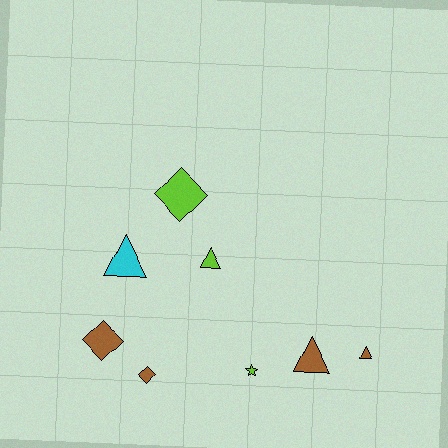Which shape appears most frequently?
Triangle, with 4 objects.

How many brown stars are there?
There are no brown stars.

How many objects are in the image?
There are 8 objects.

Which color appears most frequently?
Brown, with 4 objects.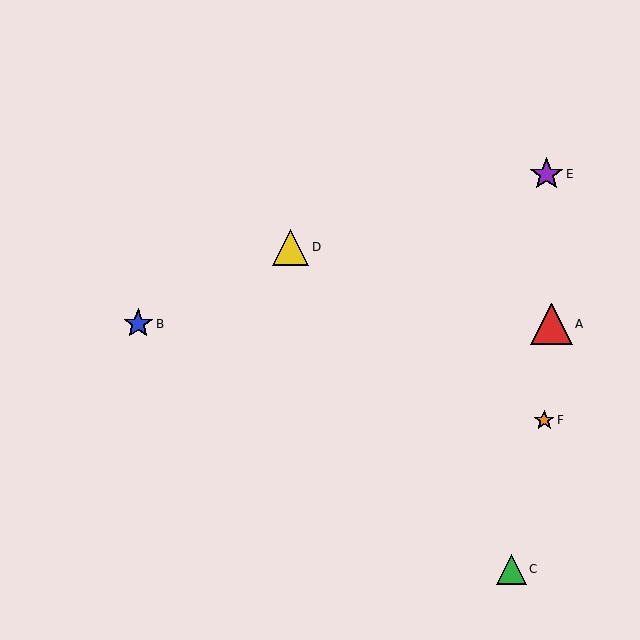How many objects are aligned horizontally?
2 objects (A, B) are aligned horizontally.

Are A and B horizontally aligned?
Yes, both are at y≈324.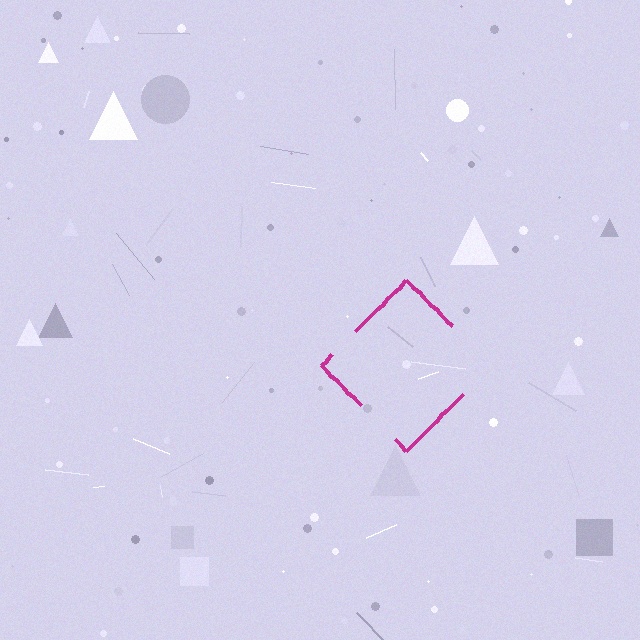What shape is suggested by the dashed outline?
The dashed outline suggests a diamond.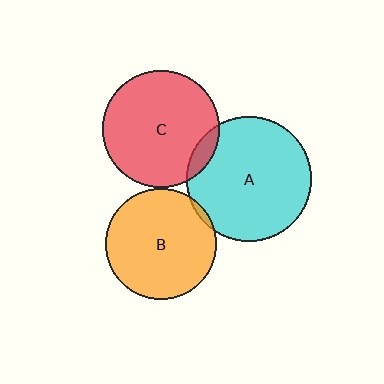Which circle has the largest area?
Circle A (cyan).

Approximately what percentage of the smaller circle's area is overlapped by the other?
Approximately 5%.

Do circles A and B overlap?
Yes.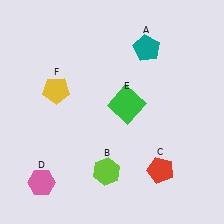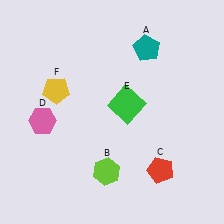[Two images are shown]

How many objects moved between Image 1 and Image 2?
1 object moved between the two images.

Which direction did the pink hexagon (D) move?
The pink hexagon (D) moved up.